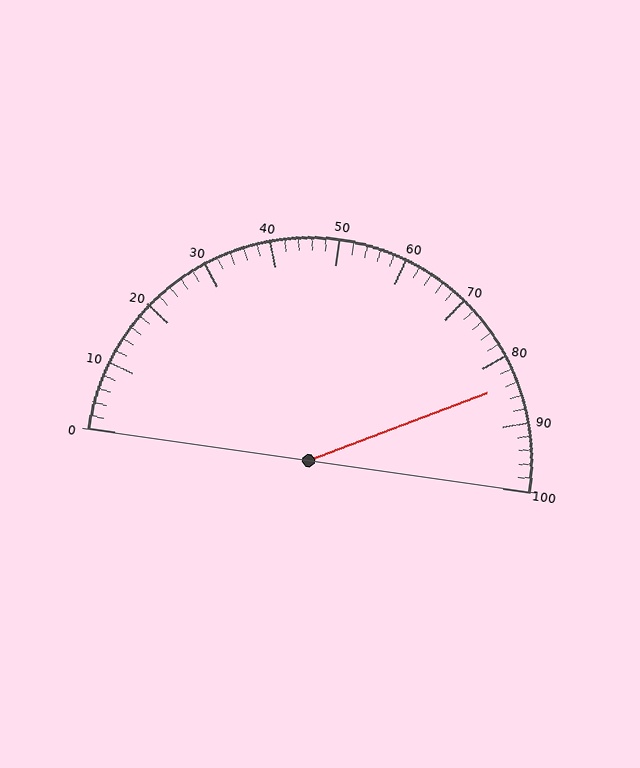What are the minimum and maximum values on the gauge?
The gauge ranges from 0 to 100.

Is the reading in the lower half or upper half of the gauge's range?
The reading is in the upper half of the range (0 to 100).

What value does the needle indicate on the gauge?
The needle indicates approximately 84.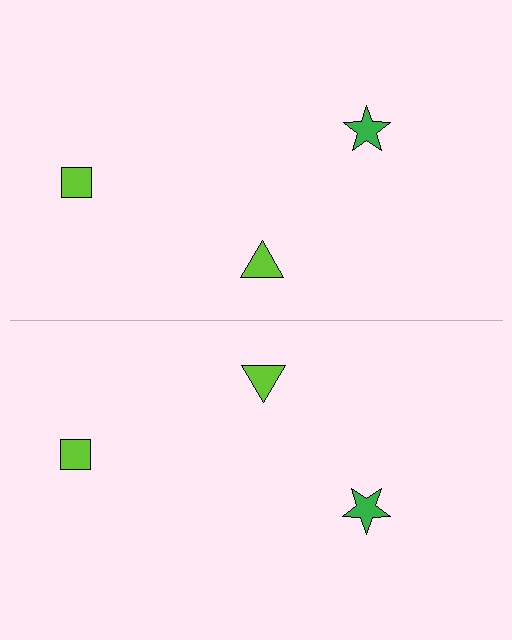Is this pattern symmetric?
Yes, this pattern has bilateral (reflection) symmetry.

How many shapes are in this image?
There are 6 shapes in this image.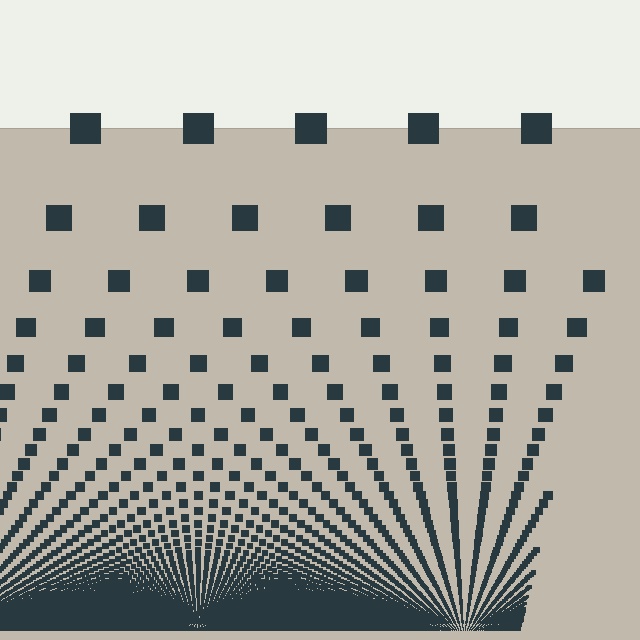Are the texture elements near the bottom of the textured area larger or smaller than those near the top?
Smaller. The gradient is inverted — elements near the bottom are smaller and denser.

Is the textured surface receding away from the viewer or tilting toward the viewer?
The surface appears to tilt toward the viewer. Texture elements get larger and sparser toward the top.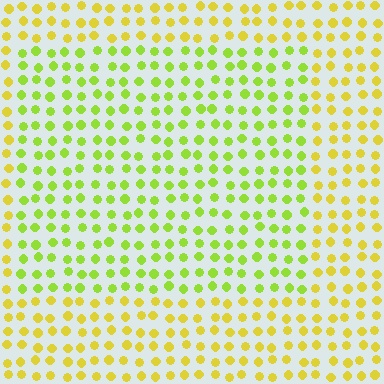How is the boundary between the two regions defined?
The boundary is defined purely by a slight shift in hue (about 33 degrees). Spacing, size, and orientation are identical on both sides.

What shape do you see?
I see a rectangle.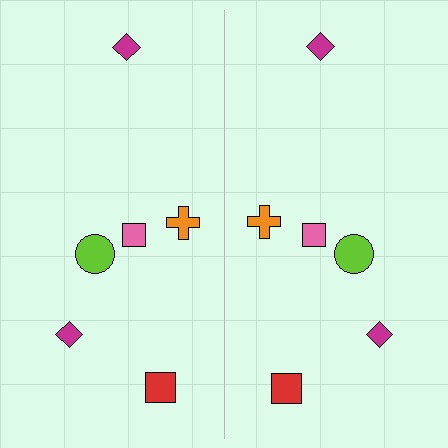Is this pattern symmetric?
Yes, this pattern has bilateral (reflection) symmetry.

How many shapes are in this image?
There are 12 shapes in this image.